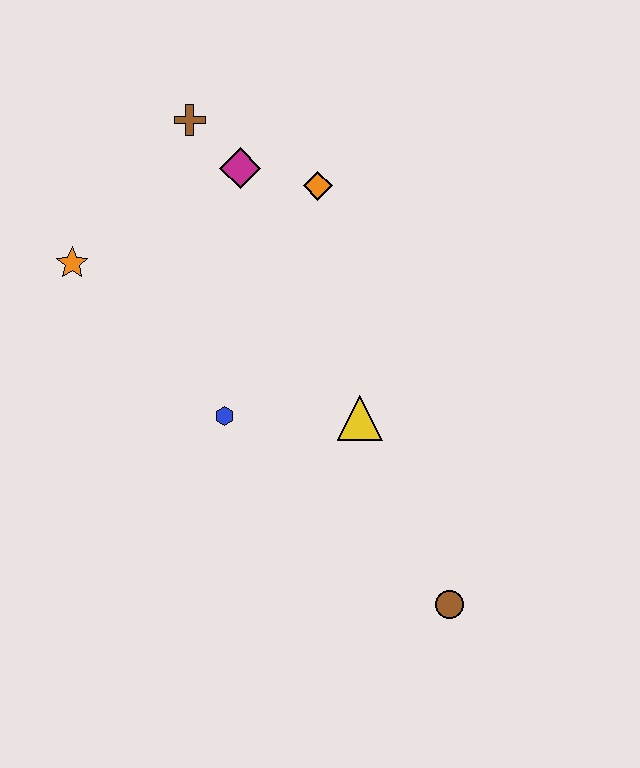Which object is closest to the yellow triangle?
The blue hexagon is closest to the yellow triangle.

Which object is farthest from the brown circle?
The brown cross is farthest from the brown circle.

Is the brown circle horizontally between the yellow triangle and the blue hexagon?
No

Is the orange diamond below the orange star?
No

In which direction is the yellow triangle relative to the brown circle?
The yellow triangle is above the brown circle.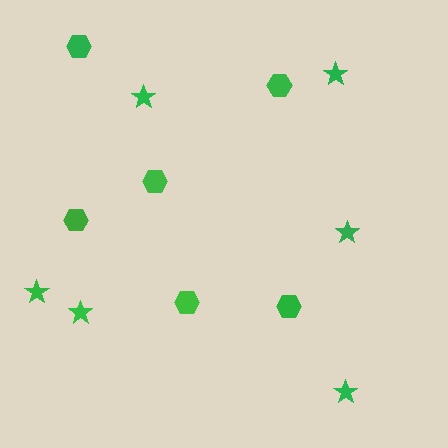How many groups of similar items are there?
There are 2 groups: one group of stars (6) and one group of hexagons (6).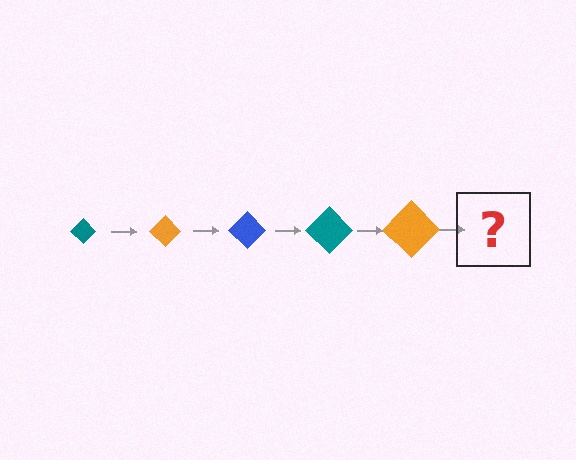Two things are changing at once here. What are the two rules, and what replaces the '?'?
The two rules are that the diamond grows larger each step and the color cycles through teal, orange, and blue. The '?' should be a blue diamond, larger than the previous one.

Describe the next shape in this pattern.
It should be a blue diamond, larger than the previous one.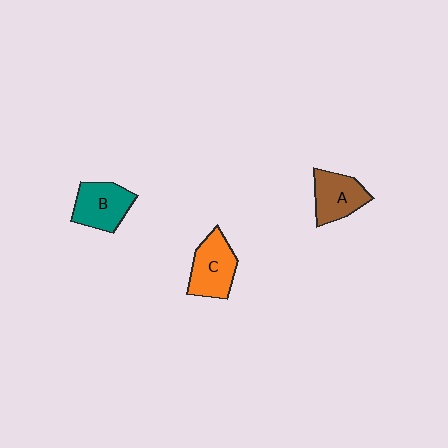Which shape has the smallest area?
Shape A (brown).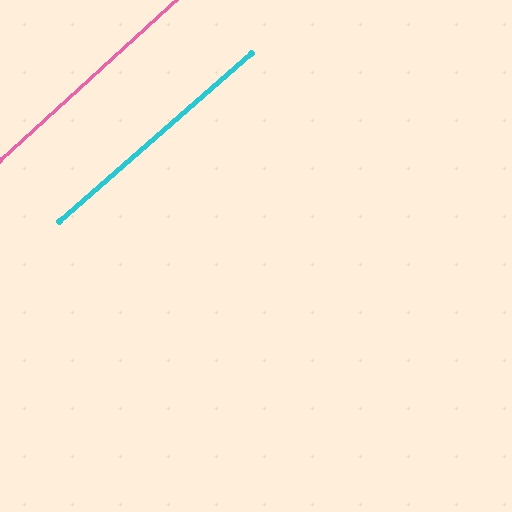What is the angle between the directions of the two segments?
Approximately 1 degree.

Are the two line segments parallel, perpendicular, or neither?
Parallel — their directions differ by only 1.4°.